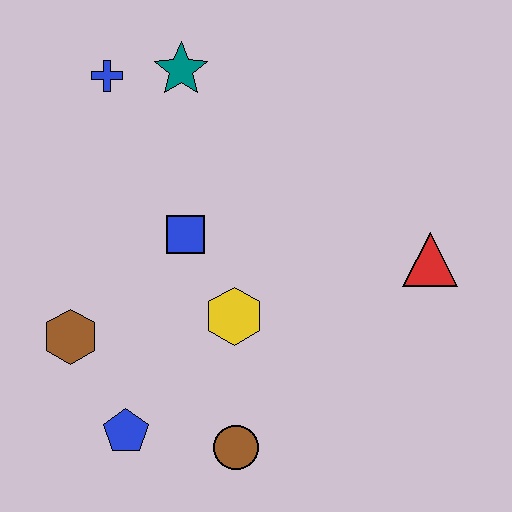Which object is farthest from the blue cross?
The brown circle is farthest from the blue cross.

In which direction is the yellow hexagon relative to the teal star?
The yellow hexagon is below the teal star.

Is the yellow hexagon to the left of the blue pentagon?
No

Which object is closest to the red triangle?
The yellow hexagon is closest to the red triangle.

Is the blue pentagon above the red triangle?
No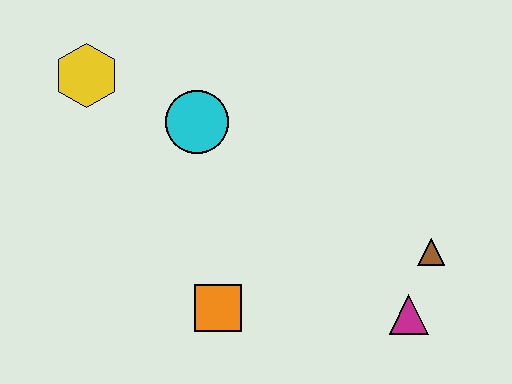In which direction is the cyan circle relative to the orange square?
The cyan circle is above the orange square.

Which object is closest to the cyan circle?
The yellow hexagon is closest to the cyan circle.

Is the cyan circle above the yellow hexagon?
No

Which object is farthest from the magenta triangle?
The yellow hexagon is farthest from the magenta triangle.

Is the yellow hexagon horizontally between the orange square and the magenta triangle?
No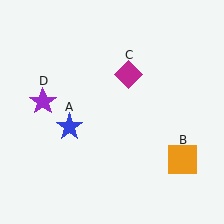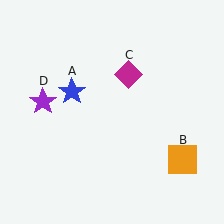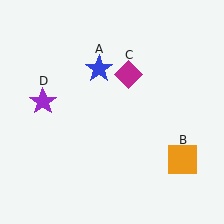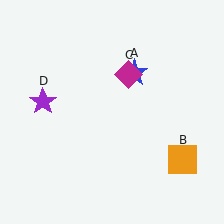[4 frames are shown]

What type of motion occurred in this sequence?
The blue star (object A) rotated clockwise around the center of the scene.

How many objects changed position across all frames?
1 object changed position: blue star (object A).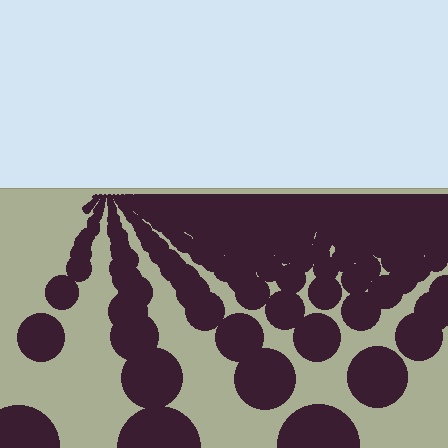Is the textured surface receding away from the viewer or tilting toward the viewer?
The surface is receding away from the viewer. Texture elements get smaller and denser toward the top.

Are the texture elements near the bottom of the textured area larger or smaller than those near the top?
Larger. Near the bottom, elements are closer to the viewer and appear at a bigger on-screen size.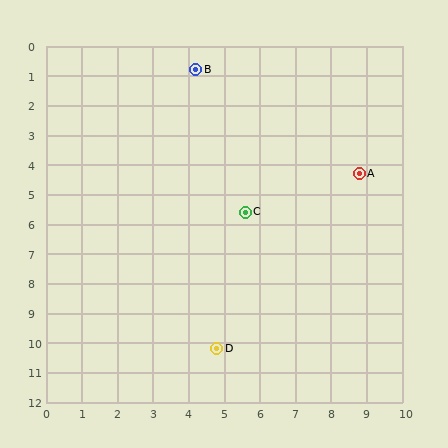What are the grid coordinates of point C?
Point C is at approximately (5.6, 5.6).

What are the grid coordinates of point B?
Point B is at approximately (4.2, 0.8).